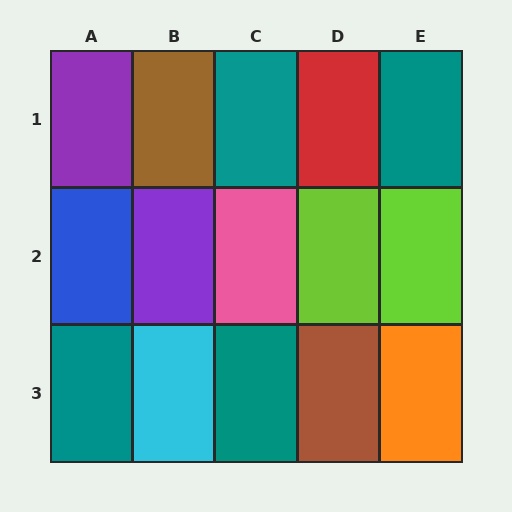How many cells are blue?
1 cell is blue.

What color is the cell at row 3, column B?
Cyan.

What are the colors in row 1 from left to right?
Purple, brown, teal, red, teal.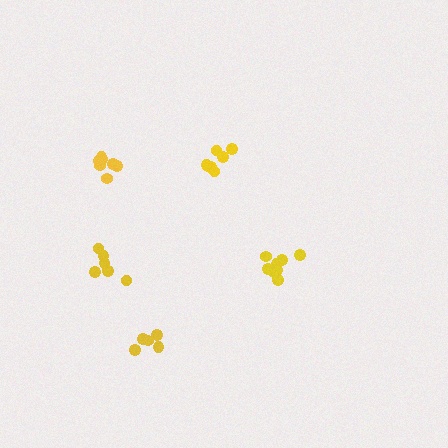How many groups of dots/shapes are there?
There are 5 groups.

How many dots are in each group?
Group 1: 5 dots, Group 2: 9 dots, Group 3: 8 dots, Group 4: 7 dots, Group 5: 6 dots (35 total).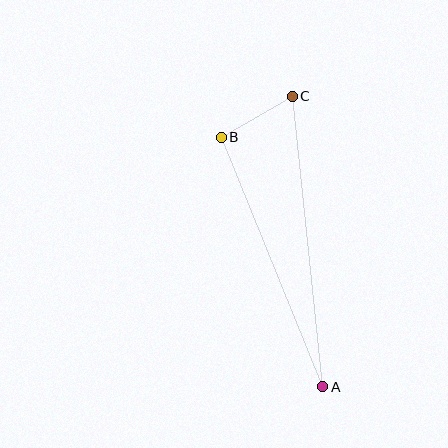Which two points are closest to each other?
Points B and C are closest to each other.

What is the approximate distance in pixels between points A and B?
The distance between A and B is approximately 269 pixels.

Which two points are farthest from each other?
Points A and C are farthest from each other.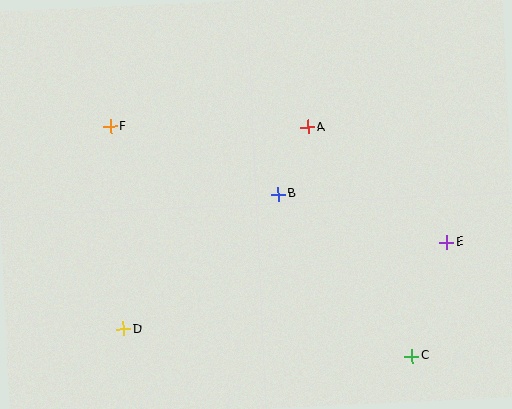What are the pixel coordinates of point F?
Point F is at (111, 126).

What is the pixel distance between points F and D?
The distance between F and D is 203 pixels.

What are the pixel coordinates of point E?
Point E is at (447, 242).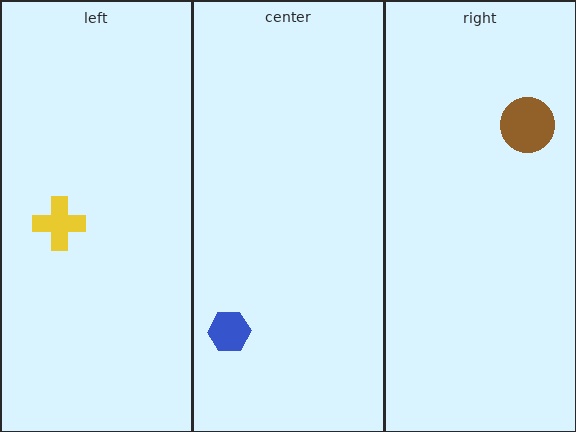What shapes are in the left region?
The yellow cross.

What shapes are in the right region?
The brown circle.